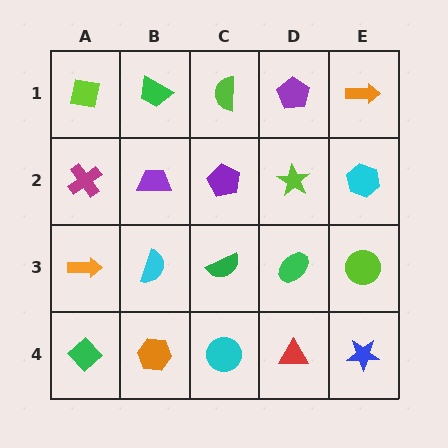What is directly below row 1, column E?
A cyan hexagon.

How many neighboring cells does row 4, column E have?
2.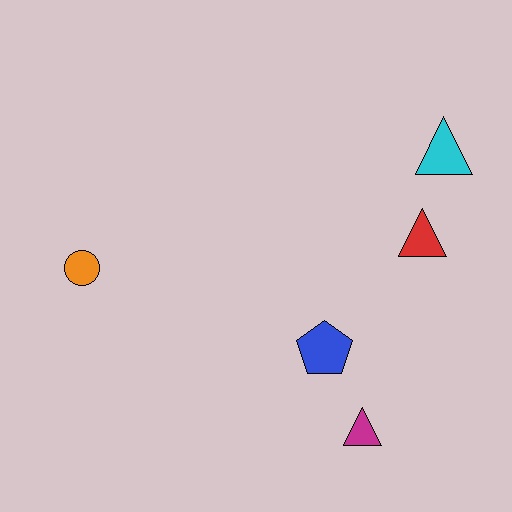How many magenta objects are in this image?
There is 1 magenta object.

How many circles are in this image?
There is 1 circle.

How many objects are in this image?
There are 5 objects.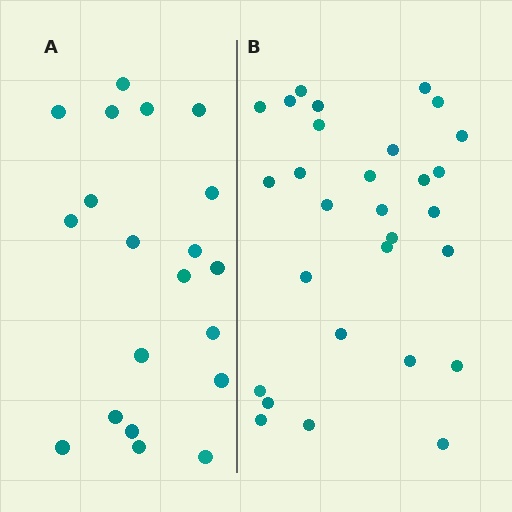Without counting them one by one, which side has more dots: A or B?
Region B (the right region) has more dots.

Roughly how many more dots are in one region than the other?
Region B has roughly 8 or so more dots than region A.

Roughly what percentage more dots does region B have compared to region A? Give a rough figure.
About 45% more.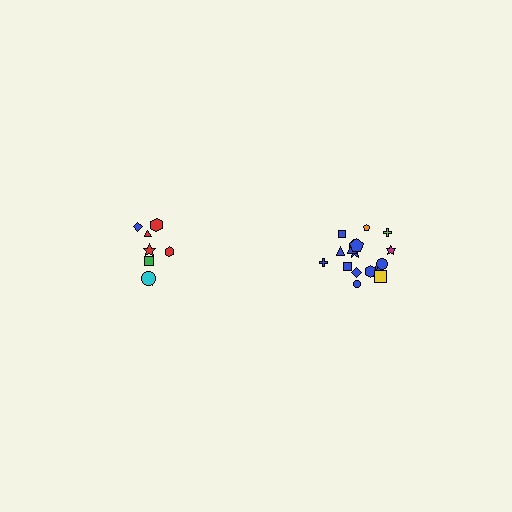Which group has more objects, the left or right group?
The right group.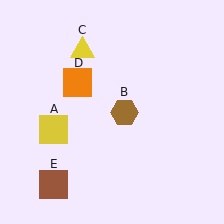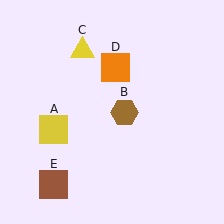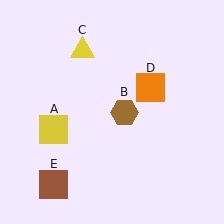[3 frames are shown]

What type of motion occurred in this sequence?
The orange square (object D) rotated clockwise around the center of the scene.